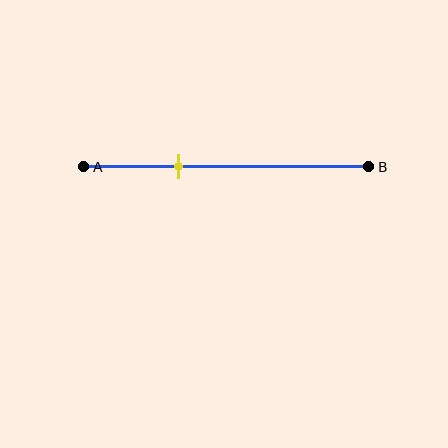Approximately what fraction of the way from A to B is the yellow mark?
The yellow mark is approximately 35% of the way from A to B.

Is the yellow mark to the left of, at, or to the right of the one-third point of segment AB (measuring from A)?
The yellow mark is approximately at the one-third point of segment AB.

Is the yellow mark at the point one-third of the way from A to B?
Yes, the mark is approximately at the one-third point.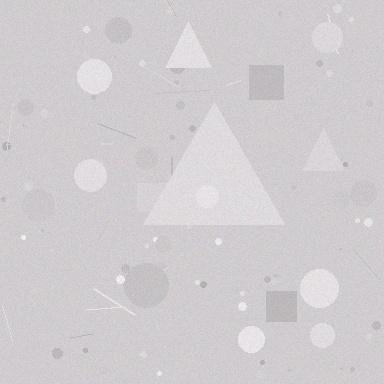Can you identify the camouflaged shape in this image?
The camouflaged shape is a triangle.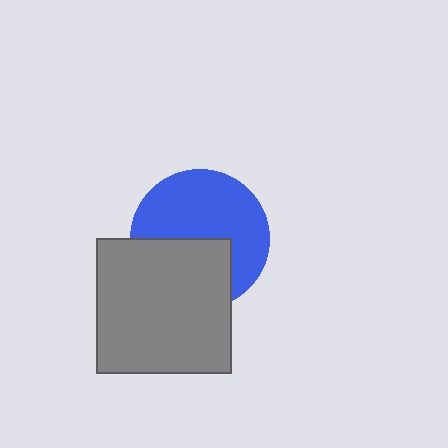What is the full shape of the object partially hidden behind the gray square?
The partially hidden object is a blue circle.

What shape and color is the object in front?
The object in front is a gray square.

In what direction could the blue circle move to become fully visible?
The blue circle could move up. That would shift it out from behind the gray square entirely.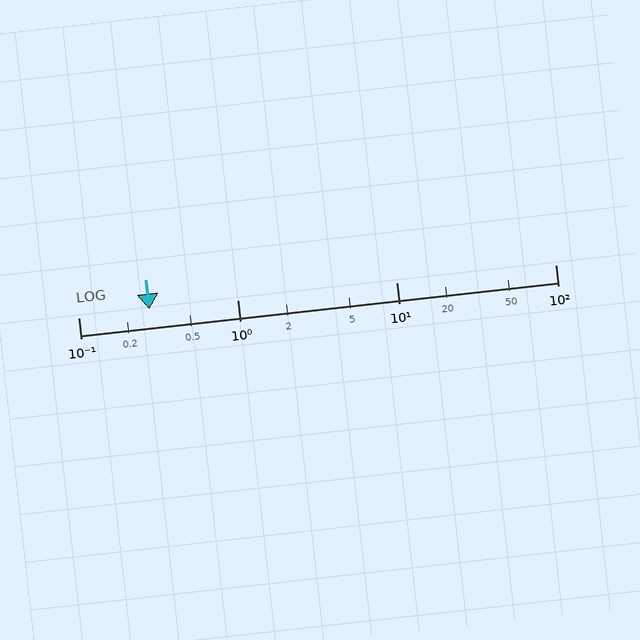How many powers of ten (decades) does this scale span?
The scale spans 3 decades, from 0.1 to 100.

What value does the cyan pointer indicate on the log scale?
The pointer indicates approximately 0.28.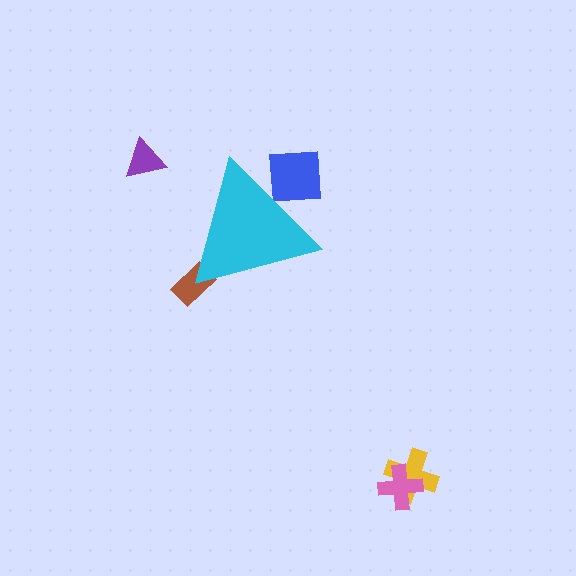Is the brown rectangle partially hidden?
Yes, the brown rectangle is partially hidden behind the cyan triangle.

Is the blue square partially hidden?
Yes, the blue square is partially hidden behind the cyan triangle.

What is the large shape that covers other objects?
A cyan triangle.